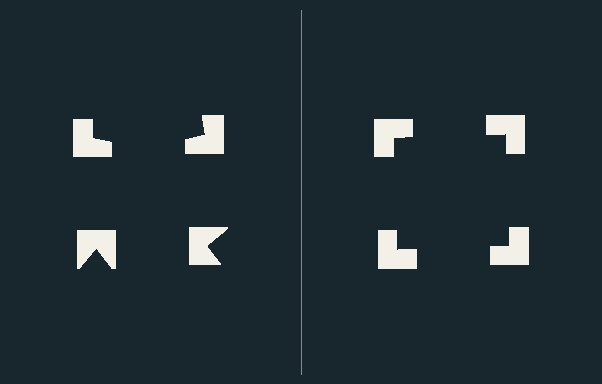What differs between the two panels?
The notched squares are positioned identically on both sides; only the wedge orientations differ. On the right they align to a square; on the left they are misaligned.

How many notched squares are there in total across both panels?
8 — 4 on each side.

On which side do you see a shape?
An illusory square appears on the right side. On the left side the wedge cuts are rotated, so no coherent shape forms.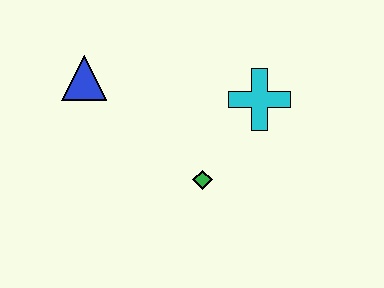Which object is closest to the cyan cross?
The green diamond is closest to the cyan cross.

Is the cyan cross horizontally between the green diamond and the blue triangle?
No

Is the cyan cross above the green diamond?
Yes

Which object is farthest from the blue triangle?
The cyan cross is farthest from the blue triangle.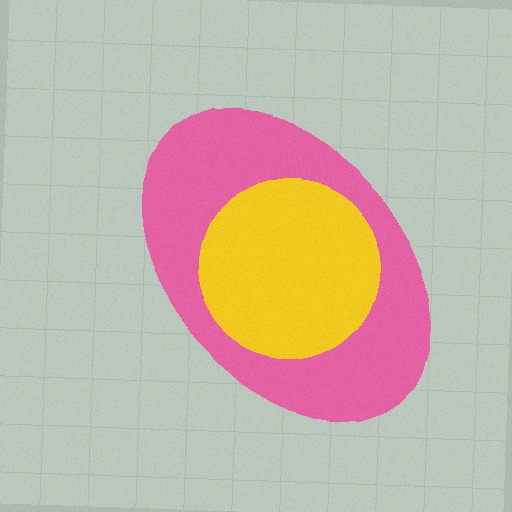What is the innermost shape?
The yellow circle.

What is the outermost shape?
The pink ellipse.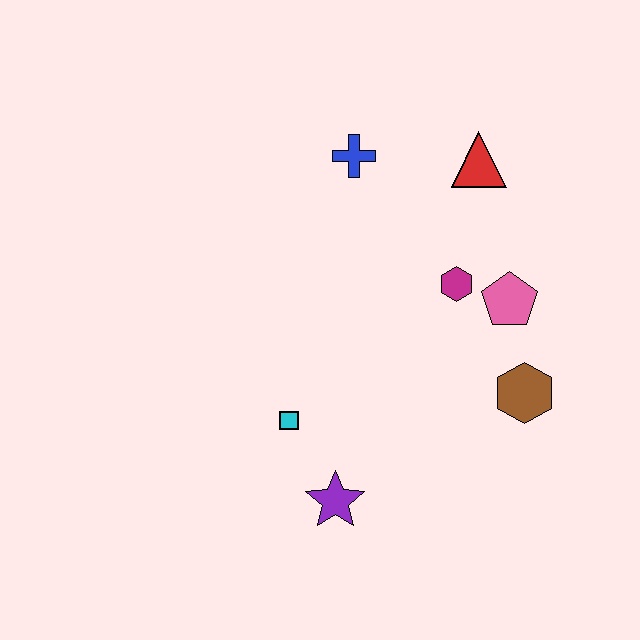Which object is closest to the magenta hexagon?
The pink pentagon is closest to the magenta hexagon.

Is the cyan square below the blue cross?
Yes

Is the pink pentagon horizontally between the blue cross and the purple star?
No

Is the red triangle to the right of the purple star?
Yes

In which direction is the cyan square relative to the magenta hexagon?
The cyan square is to the left of the magenta hexagon.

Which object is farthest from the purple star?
The red triangle is farthest from the purple star.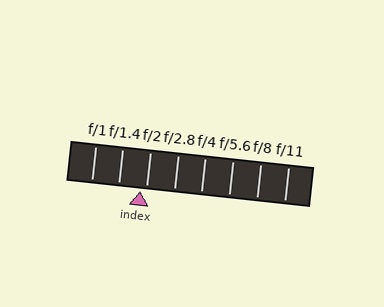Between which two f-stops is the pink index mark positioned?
The index mark is between f/1.4 and f/2.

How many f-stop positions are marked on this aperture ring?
There are 8 f-stop positions marked.